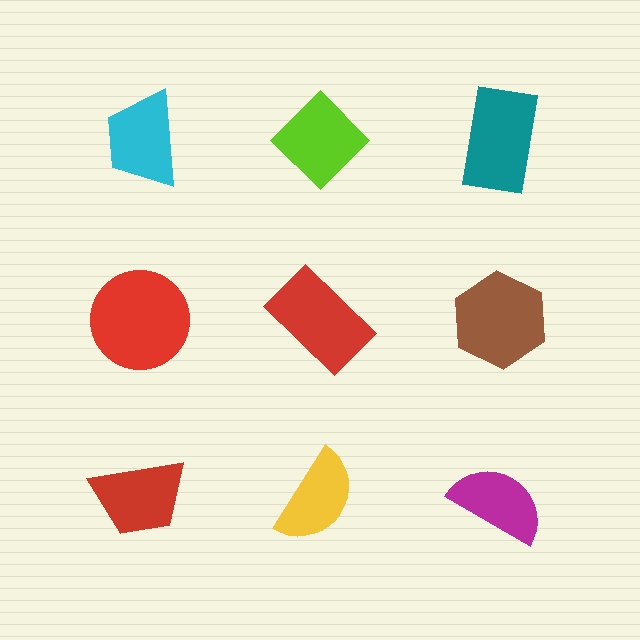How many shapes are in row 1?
3 shapes.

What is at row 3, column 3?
A magenta semicircle.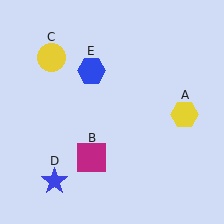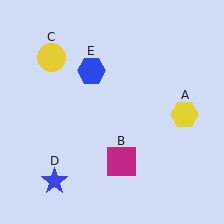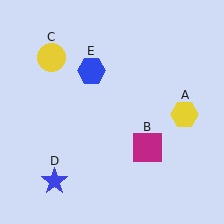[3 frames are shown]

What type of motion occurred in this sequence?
The magenta square (object B) rotated counterclockwise around the center of the scene.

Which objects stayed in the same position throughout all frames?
Yellow hexagon (object A) and yellow circle (object C) and blue star (object D) and blue hexagon (object E) remained stationary.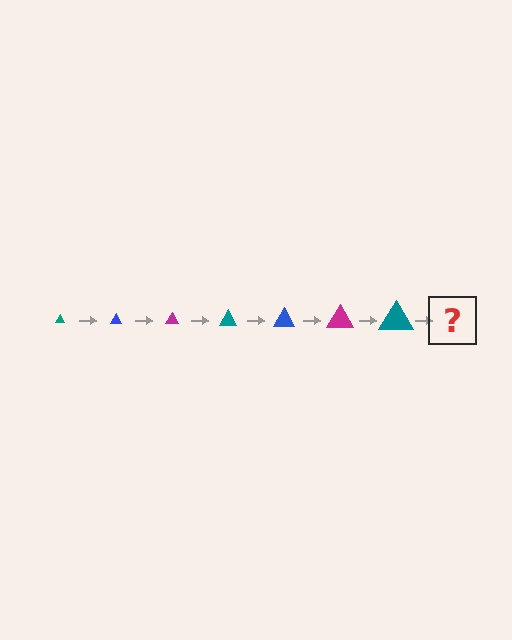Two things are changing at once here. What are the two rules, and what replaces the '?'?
The two rules are that the triangle grows larger each step and the color cycles through teal, blue, and magenta. The '?' should be a blue triangle, larger than the previous one.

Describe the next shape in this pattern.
It should be a blue triangle, larger than the previous one.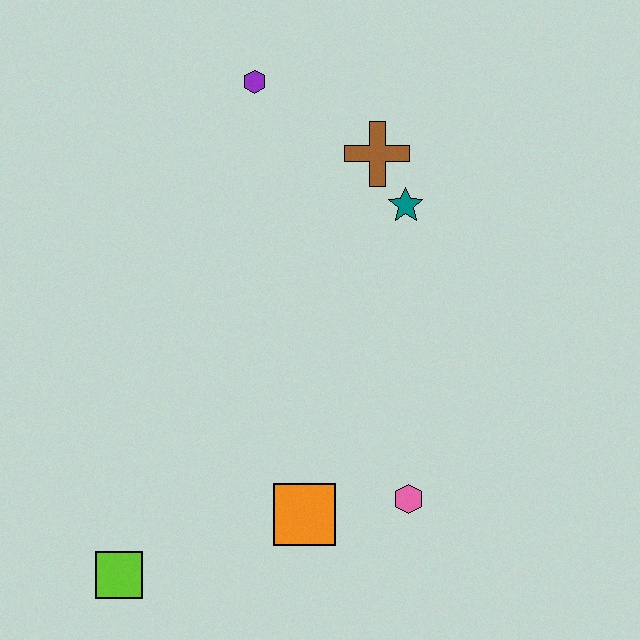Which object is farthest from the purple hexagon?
The lime square is farthest from the purple hexagon.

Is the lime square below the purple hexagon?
Yes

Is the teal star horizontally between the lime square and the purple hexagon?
No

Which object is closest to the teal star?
The brown cross is closest to the teal star.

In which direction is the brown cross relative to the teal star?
The brown cross is above the teal star.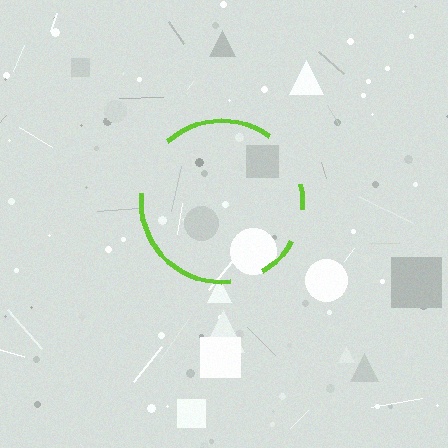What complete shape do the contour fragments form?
The contour fragments form a circle.